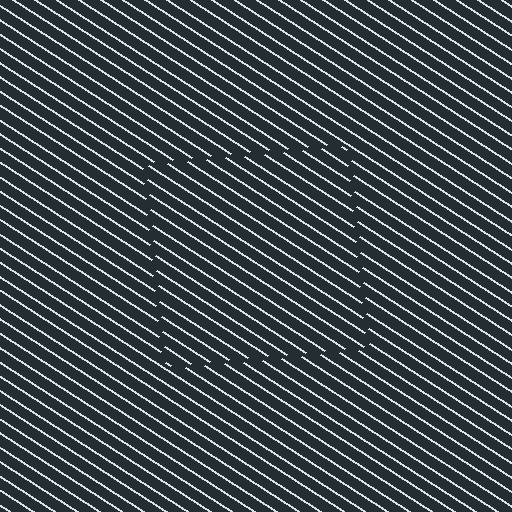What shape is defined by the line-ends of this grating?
An illusory square. The interior of the shape contains the same grating, shifted by half a period — the contour is defined by the phase discontinuity where line-ends from the inner and outer gratings abut.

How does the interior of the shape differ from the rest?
The interior of the shape contains the same grating, shifted by half a period — the contour is defined by the phase discontinuity where line-ends from the inner and outer gratings abut.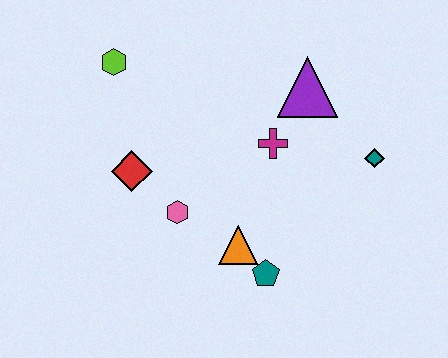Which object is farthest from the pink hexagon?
The teal diamond is farthest from the pink hexagon.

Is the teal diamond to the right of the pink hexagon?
Yes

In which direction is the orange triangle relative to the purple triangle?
The orange triangle is below the purple triangle.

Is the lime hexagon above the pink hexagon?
Yes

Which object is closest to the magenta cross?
The purple triangle is closest to the magenta cross.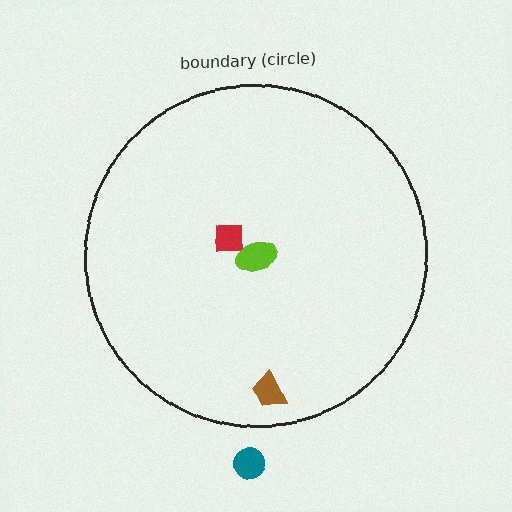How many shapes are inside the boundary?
3 inside, 1 outside.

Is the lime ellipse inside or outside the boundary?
Inside.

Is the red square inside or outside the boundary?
Inside.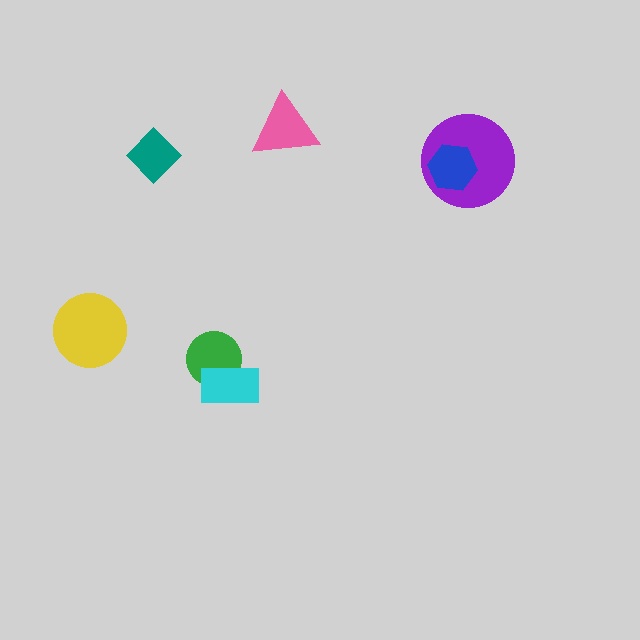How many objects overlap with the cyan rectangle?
1 object overlaps with the cyan rectangle.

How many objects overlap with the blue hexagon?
1 object overlaps with the blue hexagon.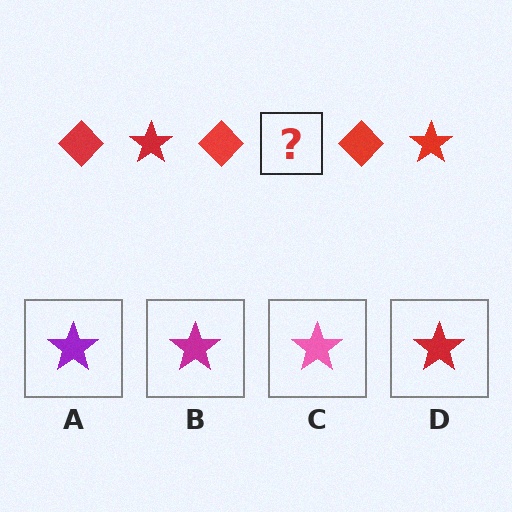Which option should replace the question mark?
Option D.